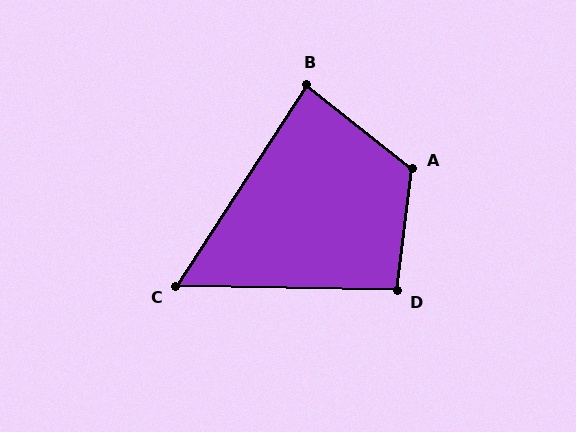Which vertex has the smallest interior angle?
C, at approximately 58 degrees.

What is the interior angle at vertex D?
Approximately 96 degrees (obtuse).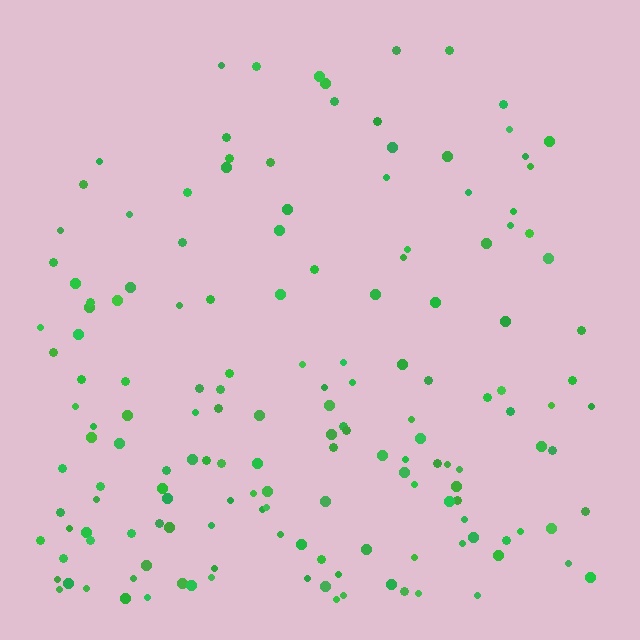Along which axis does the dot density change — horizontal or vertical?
Vertical.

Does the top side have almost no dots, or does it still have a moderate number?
Still a moderate number, just noticeably fewer than the bottom.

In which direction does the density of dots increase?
From top to bottom, with the bottom side densest.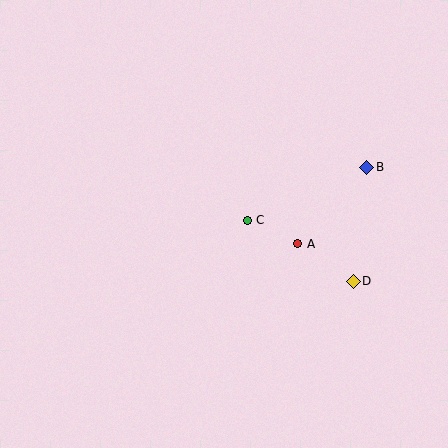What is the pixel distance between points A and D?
The distance between A and D is 67 pixels.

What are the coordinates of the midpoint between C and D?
The midpoint between C and D is at (300, 251).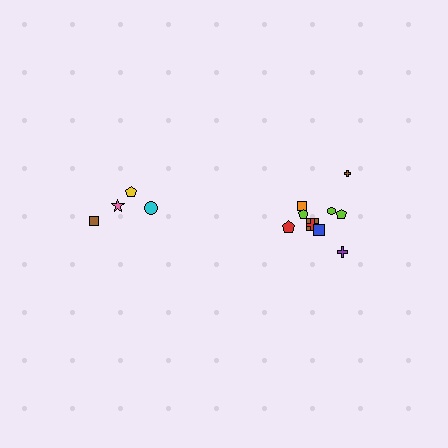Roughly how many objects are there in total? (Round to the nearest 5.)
Roughly 15 objects in total.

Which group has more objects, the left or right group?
The right group.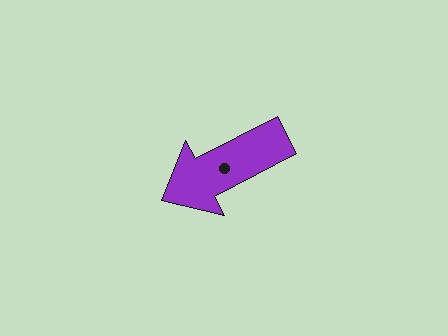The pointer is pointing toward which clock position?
Roughly 8 o'clock.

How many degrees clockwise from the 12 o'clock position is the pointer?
Approximately 242 degrees.